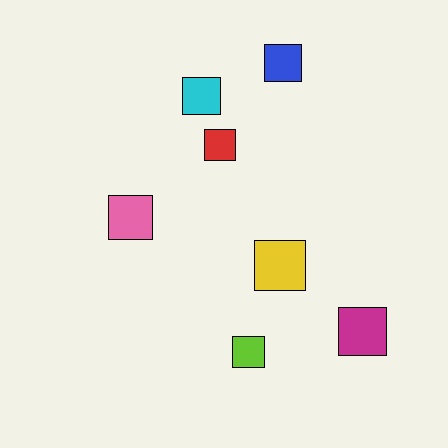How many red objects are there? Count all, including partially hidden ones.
There is 1 red object.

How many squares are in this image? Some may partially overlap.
There are 7 squares.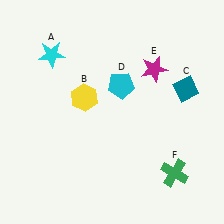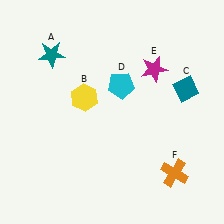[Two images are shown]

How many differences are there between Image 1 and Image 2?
There are 2 differences between the two images.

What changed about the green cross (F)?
In Image 1, F is green. In Image 2, it changed to orange.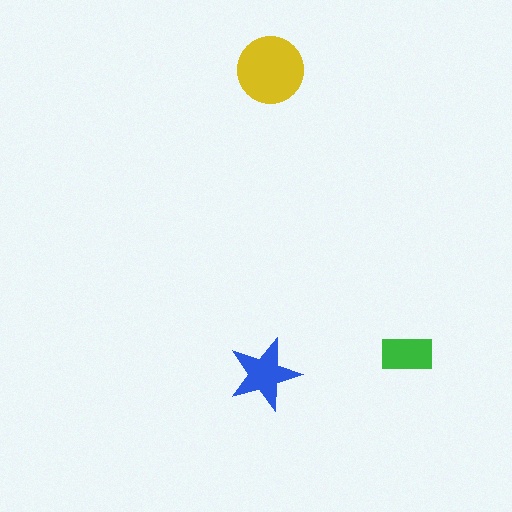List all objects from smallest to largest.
The green rectangle, the blue star, the yellow circle.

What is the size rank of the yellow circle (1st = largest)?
1st.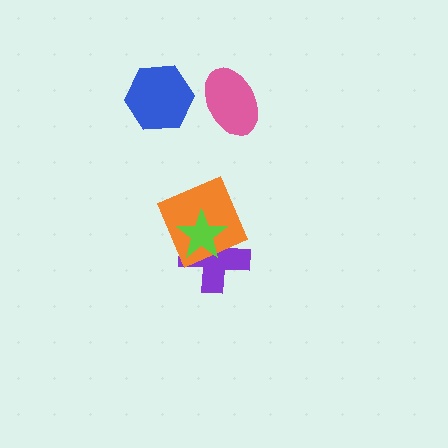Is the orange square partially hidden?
Yes, it is partially covered by another shape.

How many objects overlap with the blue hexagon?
0 objects overlap with the blue hexagon.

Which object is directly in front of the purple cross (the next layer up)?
The orange square is directly in front of the purple cross.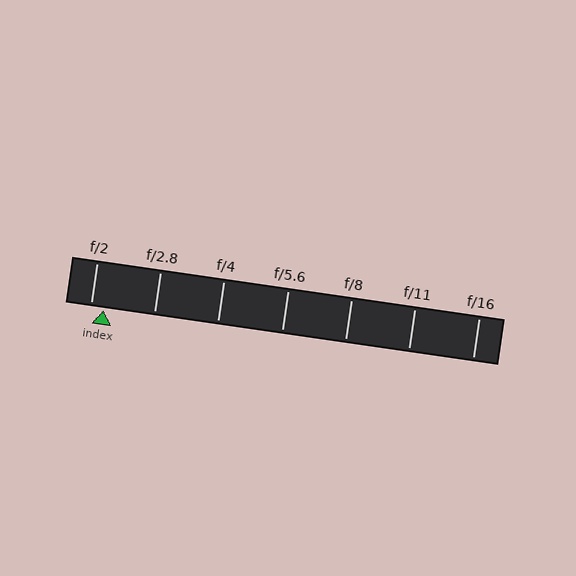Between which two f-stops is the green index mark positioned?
The index mark is between f/2 and f/2.8.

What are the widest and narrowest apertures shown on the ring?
The widest aperture shown is f/2 and the narrowest is f/16.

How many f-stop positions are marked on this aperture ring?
There are 7 f-stop positions marked.